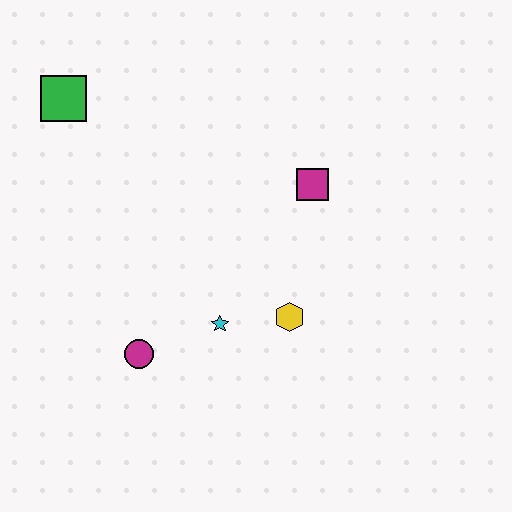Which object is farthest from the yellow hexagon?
The green square is farthest from the yellow hexagon.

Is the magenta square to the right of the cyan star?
Yes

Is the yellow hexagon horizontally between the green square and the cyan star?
No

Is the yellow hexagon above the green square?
No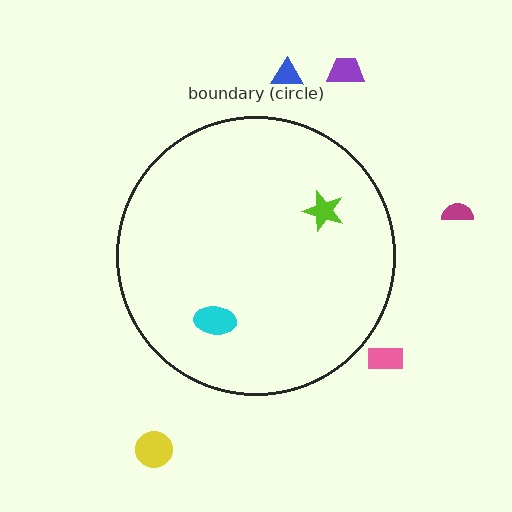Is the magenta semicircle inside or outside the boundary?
Outside.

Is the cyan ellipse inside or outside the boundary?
Inside.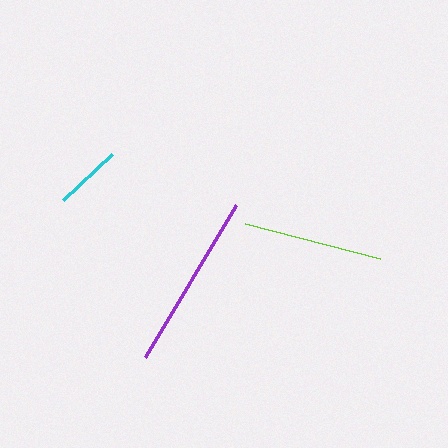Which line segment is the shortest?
The cyan line is the shortest at approximately 67 pixels.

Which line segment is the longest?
The purple line is the longest at approximately 178 pixels.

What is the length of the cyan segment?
The cyan segment is approximately 67 pixels long.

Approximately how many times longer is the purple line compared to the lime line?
The purple line is approximately 1.3 times the length of the lime line.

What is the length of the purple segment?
The purple segment is approximately 178 pixels long.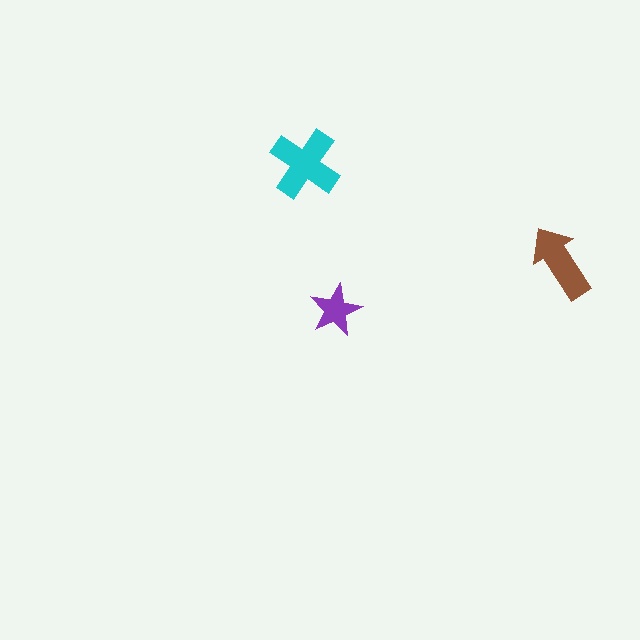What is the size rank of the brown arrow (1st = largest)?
2nd.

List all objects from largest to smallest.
The cyan cross, the brown arrow, the purple star.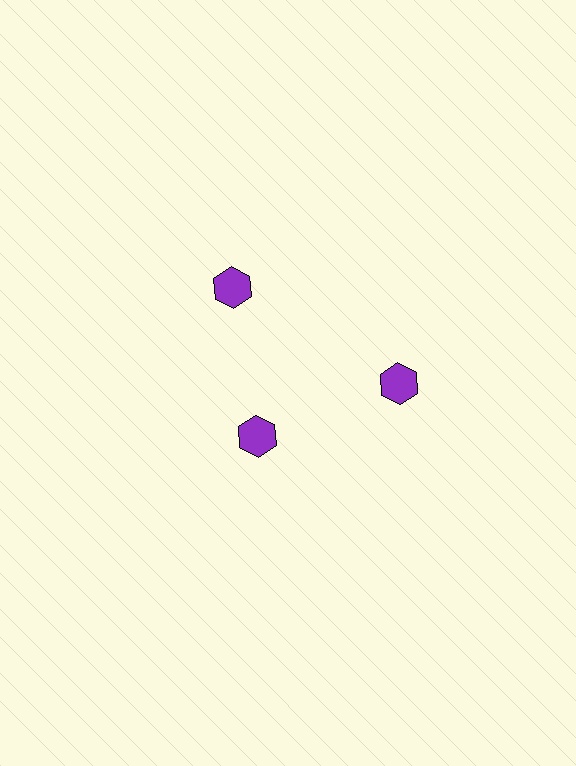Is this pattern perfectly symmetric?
No. The 3 purple hexagons are arranged in a ring, but one element near the 7 o'clock position is pulled inward toward the center, breaking the 3-fold rotational symmetry.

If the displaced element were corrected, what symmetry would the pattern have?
It would have 3-fold rotational symmetry — the pattern would map onto itself every 120 degrees.